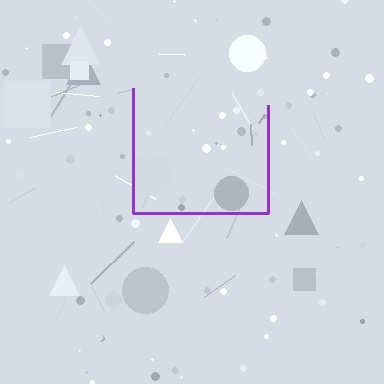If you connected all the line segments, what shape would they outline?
They would outline a square.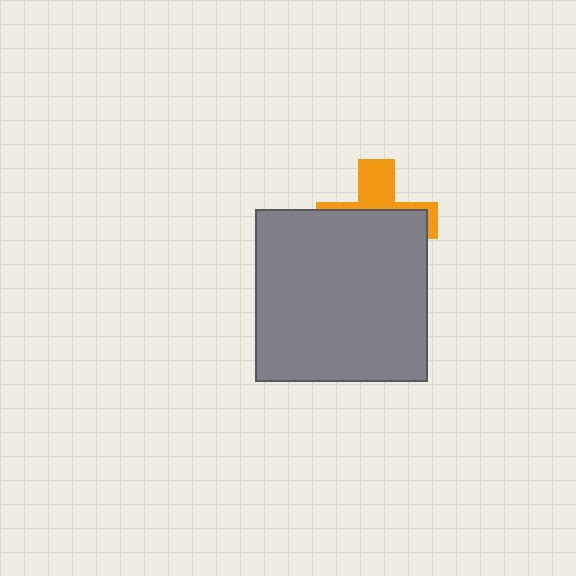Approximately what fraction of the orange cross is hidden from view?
Roughly 63% of the orange cross is hidden behind the gray square.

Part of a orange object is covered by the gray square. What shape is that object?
It is a cross.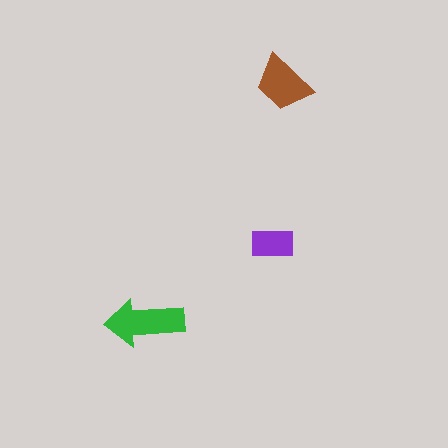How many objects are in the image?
There are 3 objects in the image.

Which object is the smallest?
The purple rectangle.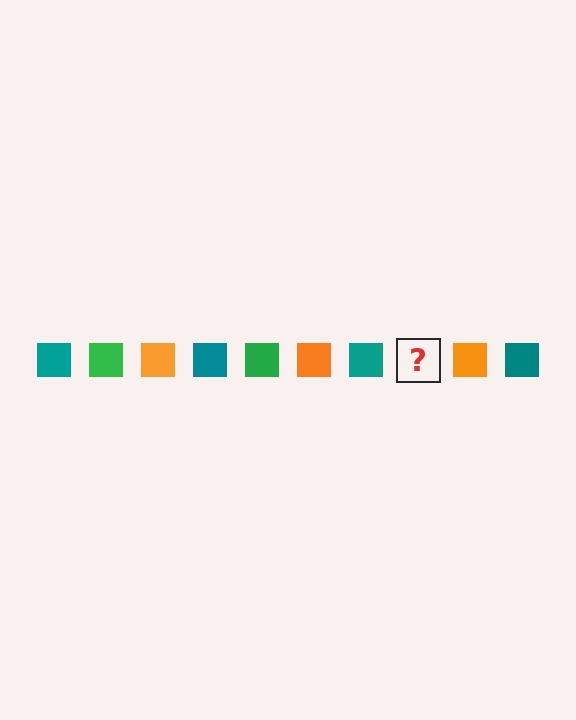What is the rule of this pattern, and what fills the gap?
The rule is that the pattern cycles through teal, green, orange squares. The gap should be filled with a green square.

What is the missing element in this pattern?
The missing element is a green square.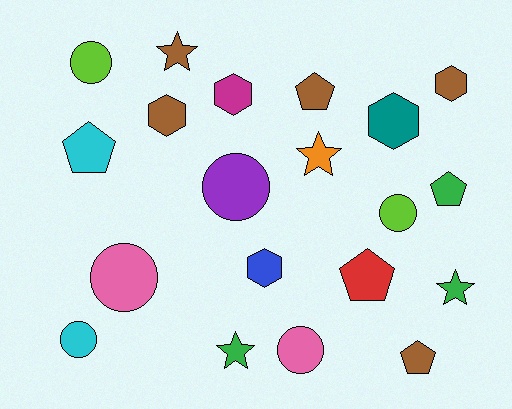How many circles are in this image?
There are 6 circles.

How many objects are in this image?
There are 20 objects.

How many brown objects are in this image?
There are 5 brown objects.